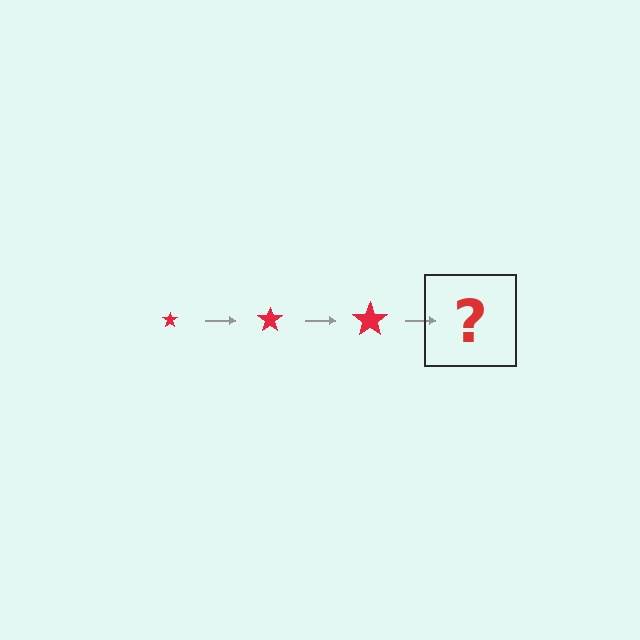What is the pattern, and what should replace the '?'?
The pattern is that the star gets progressively larger each step. The '?' should be a red star, larger than the previous one.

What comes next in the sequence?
The next element should be a red star, larger than the previous one.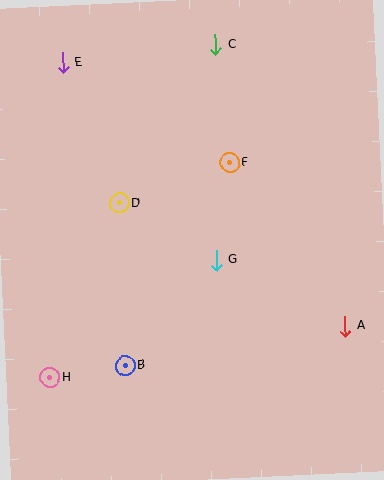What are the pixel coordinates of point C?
Point C is at (215, 45).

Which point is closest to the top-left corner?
Point E is closest to the top-left corner.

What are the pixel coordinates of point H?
Point H is at (50, 378).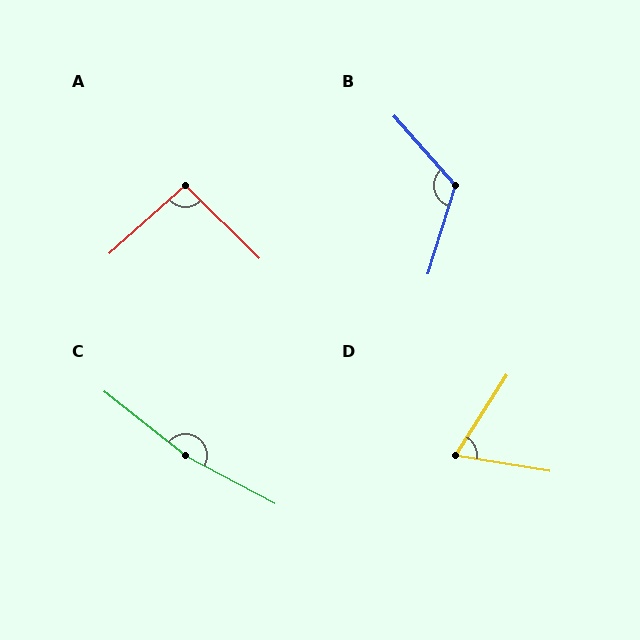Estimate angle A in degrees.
Approximately 94 degrees.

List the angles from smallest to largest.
D (67°), A (94°), B (121°), C (170°).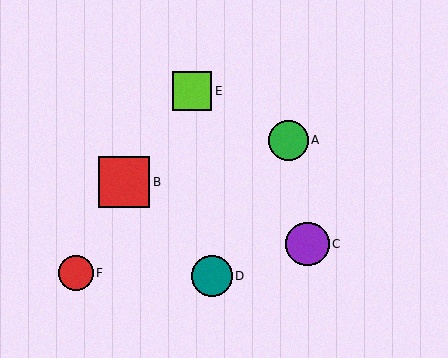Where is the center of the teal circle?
The center of the teal circle is at (212, 276).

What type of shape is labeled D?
Shape D is a teal circle.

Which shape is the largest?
The red square (labeled B) is the largest.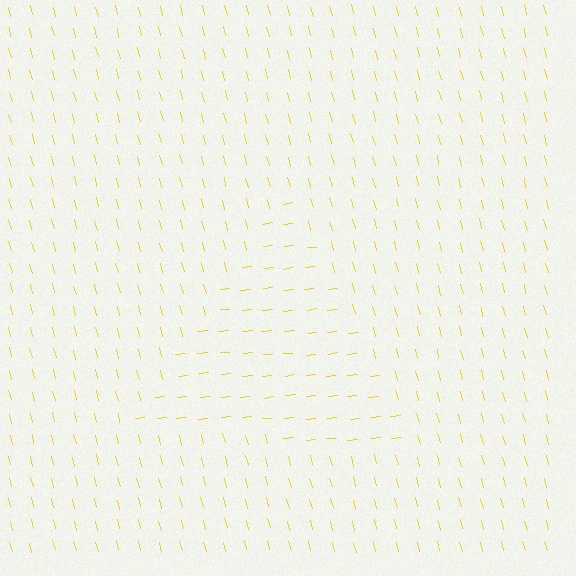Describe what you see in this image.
The image is filled with small yellow line segments. A triangle region in the image has lines oriented differently from the surrounding lines, creating a visible texture boundary.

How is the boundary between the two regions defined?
The boundary is defined purely by a change in line orientation (approximately 81 degrees difference). All lines are the same color and thickness.